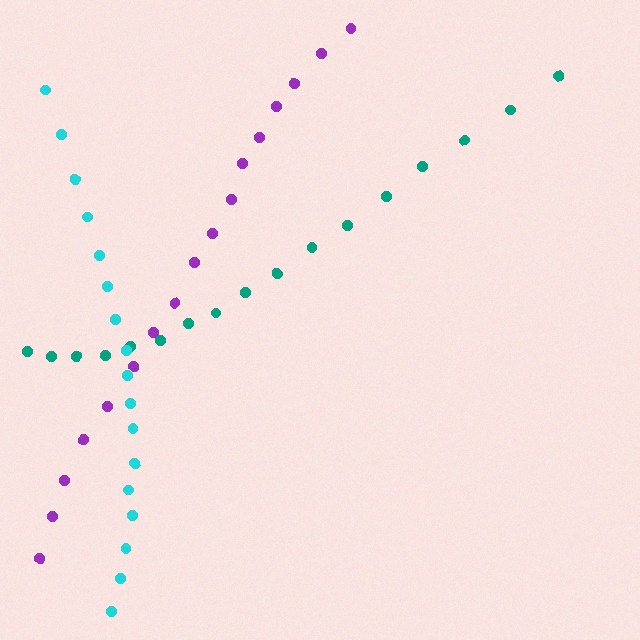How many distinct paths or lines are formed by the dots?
There are 3 distinct paths.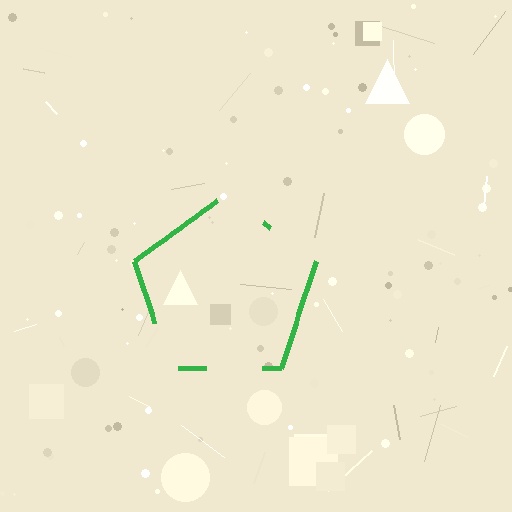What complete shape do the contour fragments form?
The contour fragments form a pentagon.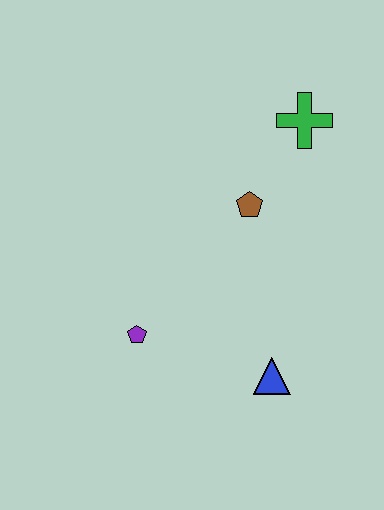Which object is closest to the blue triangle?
The purple pentagon is closest to the blue triangle.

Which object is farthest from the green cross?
The purple pentagon is farthest from the green cross.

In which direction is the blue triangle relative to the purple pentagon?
The blue triangle is to the right of the purple pentagon.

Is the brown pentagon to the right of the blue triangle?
No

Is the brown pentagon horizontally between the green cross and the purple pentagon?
Yes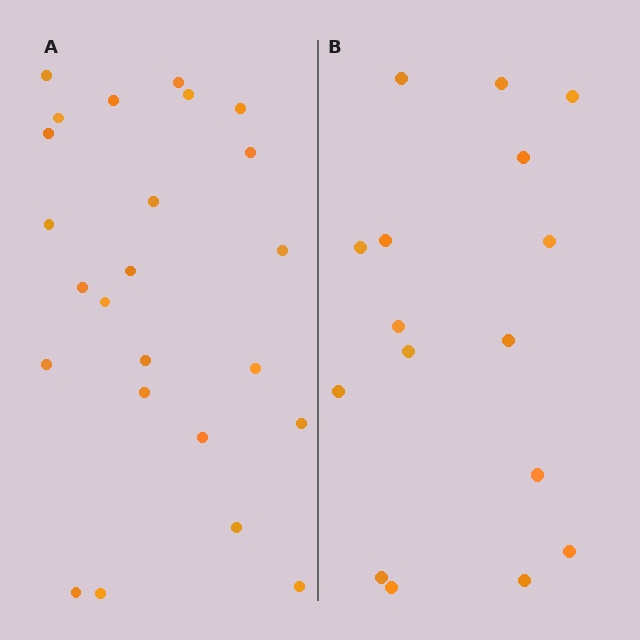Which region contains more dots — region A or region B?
Region A (the left region) has more dots.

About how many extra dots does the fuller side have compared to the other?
Region A has roughly 8 or so more dots than region B.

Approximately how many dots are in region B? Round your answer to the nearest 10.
About 20 dots. (The exact count is 16, which rounds to 20.)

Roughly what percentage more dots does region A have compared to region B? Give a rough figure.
About 50% more.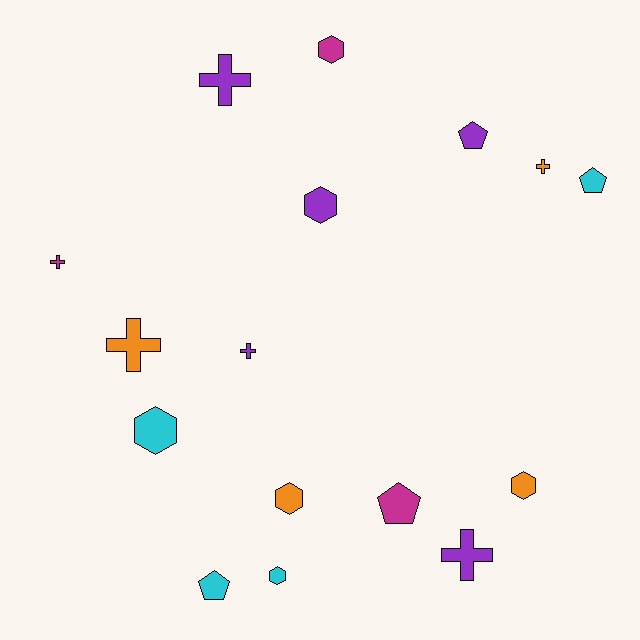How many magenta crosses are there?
There is 1 magenta cross.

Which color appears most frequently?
Purple, with 5 objects.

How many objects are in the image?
There are 16 objects.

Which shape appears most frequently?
Hexagon, with 6 objects.